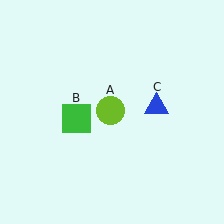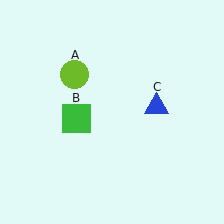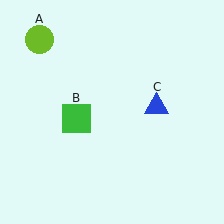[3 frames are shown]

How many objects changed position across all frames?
1 object changed position: lime circle (object A).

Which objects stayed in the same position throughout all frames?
Green square (object B) and blue triangle (object C) remained stationary.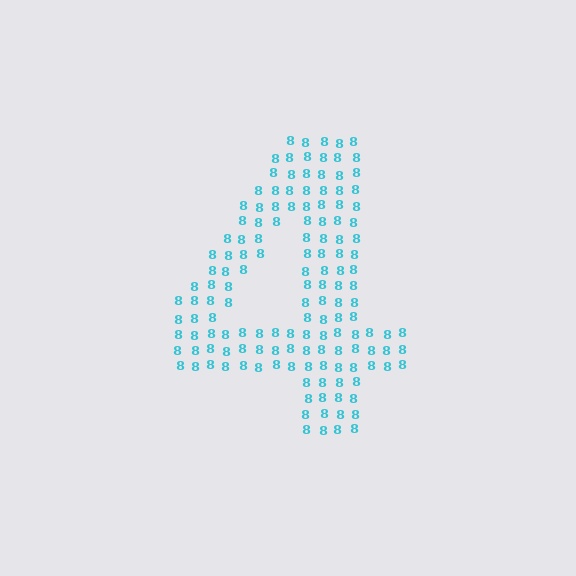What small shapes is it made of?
It is made of small digit 8's.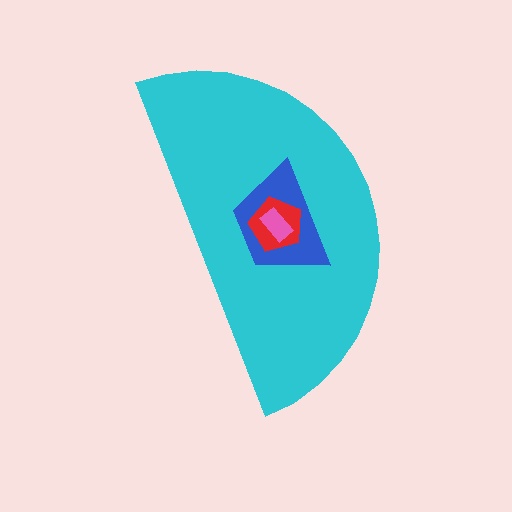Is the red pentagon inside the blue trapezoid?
Yes.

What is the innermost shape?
The pink rectangle.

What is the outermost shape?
The cyan semicircle.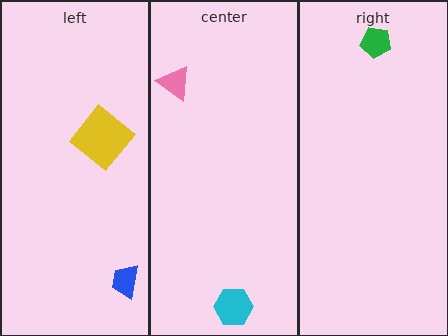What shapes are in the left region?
The yellow diamond, the blue trapezoid.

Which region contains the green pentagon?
The right region.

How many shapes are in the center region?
2.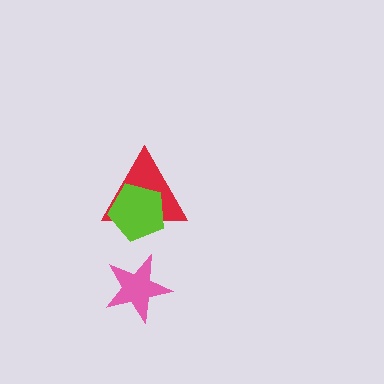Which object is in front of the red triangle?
The lime pentagon is in front of the red triangle.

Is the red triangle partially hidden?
Yes, it is partially covered by another shape.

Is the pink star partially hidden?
No, no other shape covers it.